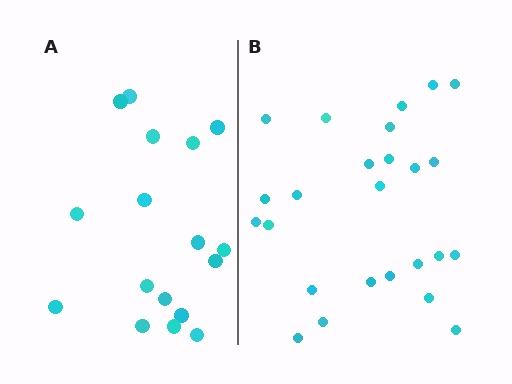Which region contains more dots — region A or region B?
Region B (the right region) has more dots.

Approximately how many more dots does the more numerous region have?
Region B has roughly 8 or so more dots than region A.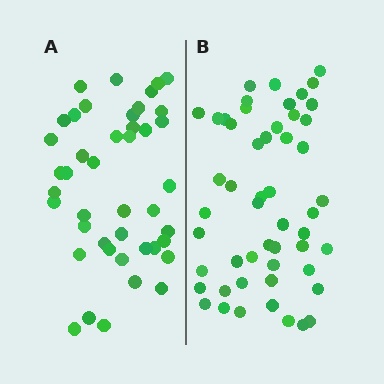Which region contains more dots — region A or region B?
Region B (the right region) has more dots.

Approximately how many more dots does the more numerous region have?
Region B has roughly 8 or so more dots than region A.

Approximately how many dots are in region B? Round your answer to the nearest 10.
About 50 dots. (The exact count is 52, which rounds to 50.)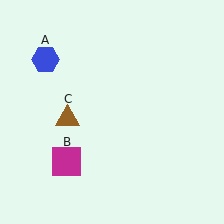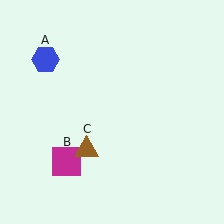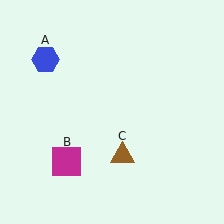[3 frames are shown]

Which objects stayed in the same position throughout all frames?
Blue hexagon (object A) and magenta square (object B) remained stationary.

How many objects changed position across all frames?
1 object changed position: brown triangle (object C).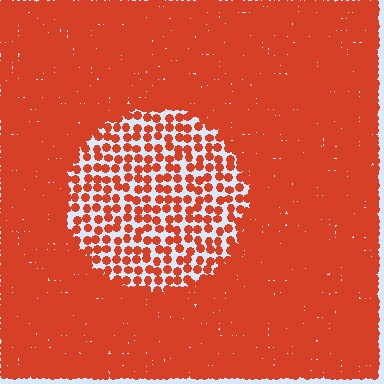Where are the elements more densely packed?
The elements are more densely packed outside the circle boundary.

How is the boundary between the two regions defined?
The boundary is defined by a change in element density (approximately 2.8x ratio). All elements are the same color, size, and shape.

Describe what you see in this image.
The image contains small red elements arranged at two different densities. A circle-shaped region is visible where the elements are less densely packed than the surrounding area.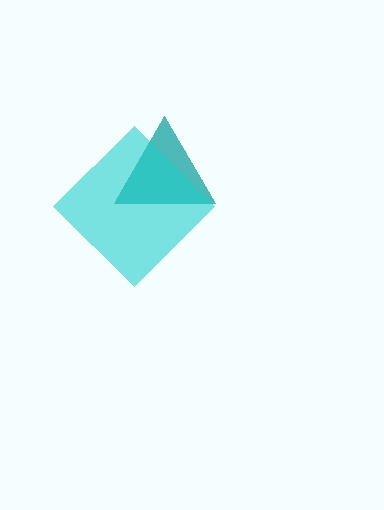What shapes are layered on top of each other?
The layered shapes are: a teal triangle, a cyan diamond.